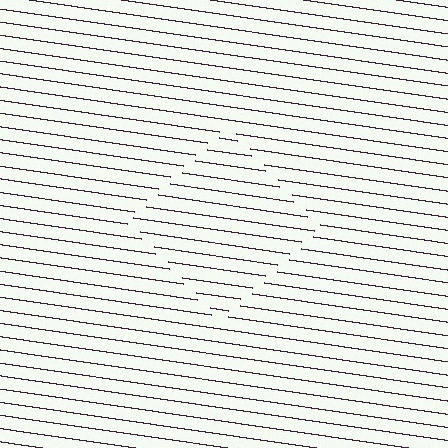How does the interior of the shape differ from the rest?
The interior of the shape contains the same grating, shifted by half a period — the contour is defined by the phase discontinuity where line-ends from the inner and outer gratings abut.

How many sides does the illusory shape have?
4 sides — the line-ends trace a square.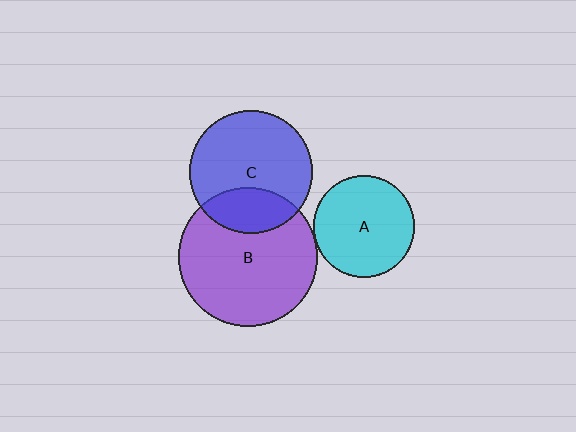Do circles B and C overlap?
Yes.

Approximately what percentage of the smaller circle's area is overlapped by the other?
Approximately 25%.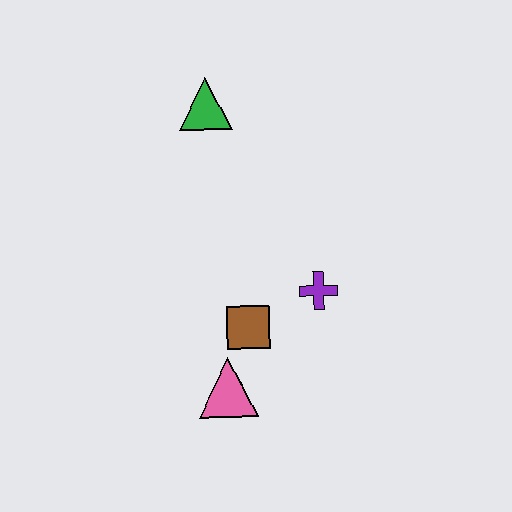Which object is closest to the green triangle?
The purple cross is closest to the green triangle.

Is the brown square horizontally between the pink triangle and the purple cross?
Yes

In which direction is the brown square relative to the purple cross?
The brown square is to the left of the purple cross.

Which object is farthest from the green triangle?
The pink triangle is farthest from the green triangle.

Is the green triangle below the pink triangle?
No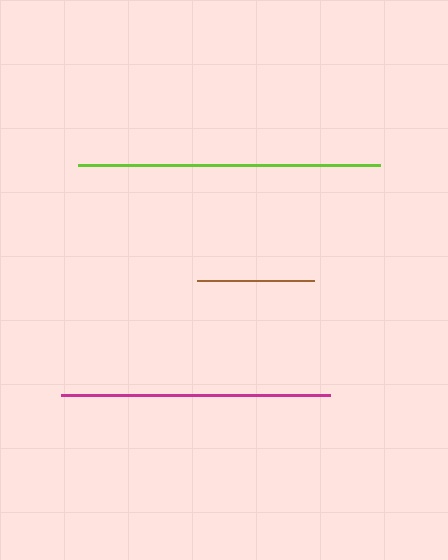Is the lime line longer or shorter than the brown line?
The lime line is longer than the brown line.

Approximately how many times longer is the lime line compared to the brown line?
The lime line is approximately 2.6 times the length of the brown line.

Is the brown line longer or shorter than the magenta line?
The magenta line is longer than the brown line.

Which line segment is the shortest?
The brown line is the shortest at approximately 117 pixels.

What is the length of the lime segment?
The lime segment is approximately 302 pixels long.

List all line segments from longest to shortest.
From longest to shortest: lime, magenta, brown.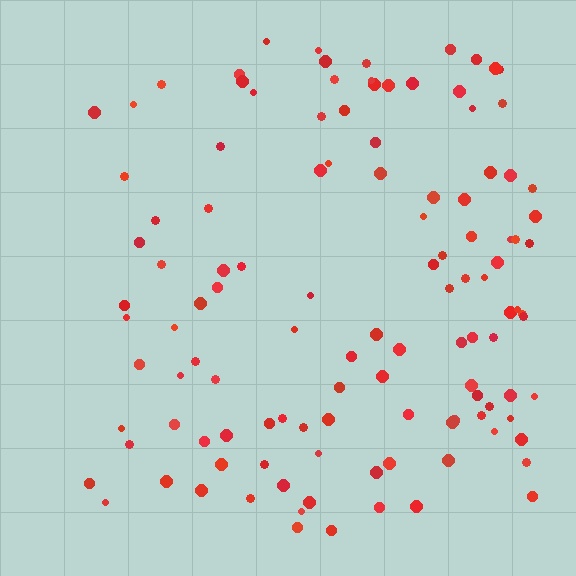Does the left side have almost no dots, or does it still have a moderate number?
Still a moderate number, just noticeably fewer than the right.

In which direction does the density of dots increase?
From left to right, with the right side densest.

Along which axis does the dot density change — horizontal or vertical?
Horizontal.